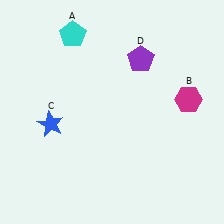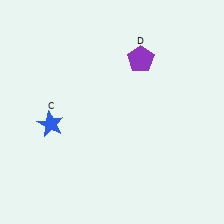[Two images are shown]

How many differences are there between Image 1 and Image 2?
There are 2 differences between the two images.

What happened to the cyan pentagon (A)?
The cyan pentagon (A) was removed in Image 2. It was in the top-left area of Image 1.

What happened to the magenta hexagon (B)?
The magenta hexagon (B) was removed in Image 2. It was in the top-right area of Image 1.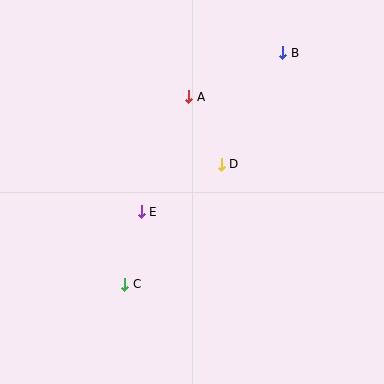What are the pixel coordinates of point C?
Point C is at (125, 284).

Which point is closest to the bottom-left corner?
Point C is closest to the bottom-left corner.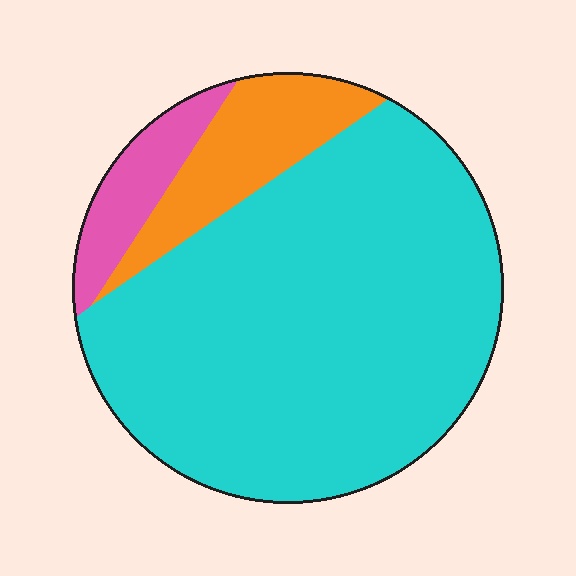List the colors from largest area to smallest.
From largest to smallest: cyan, orange, pink.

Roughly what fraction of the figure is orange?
Orange takes up about one eighth (1/8) of the figure.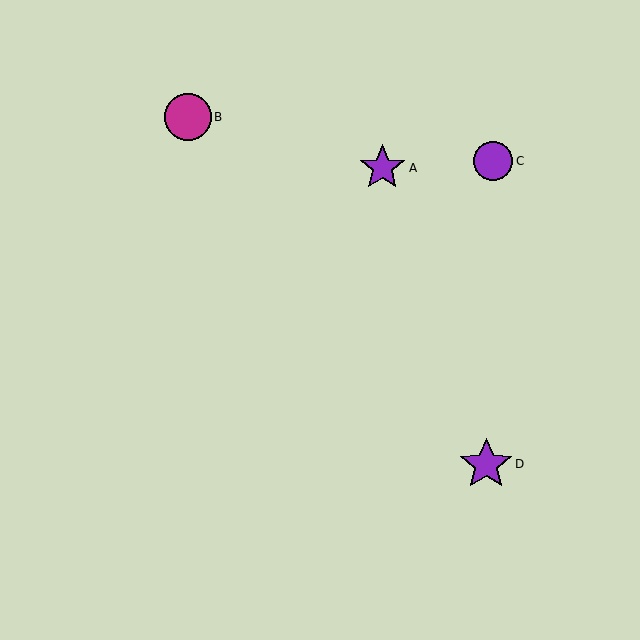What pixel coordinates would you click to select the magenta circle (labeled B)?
Click at (188, 117) to select the magenta circle B.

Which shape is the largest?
The purple star (labeled D) is the largest.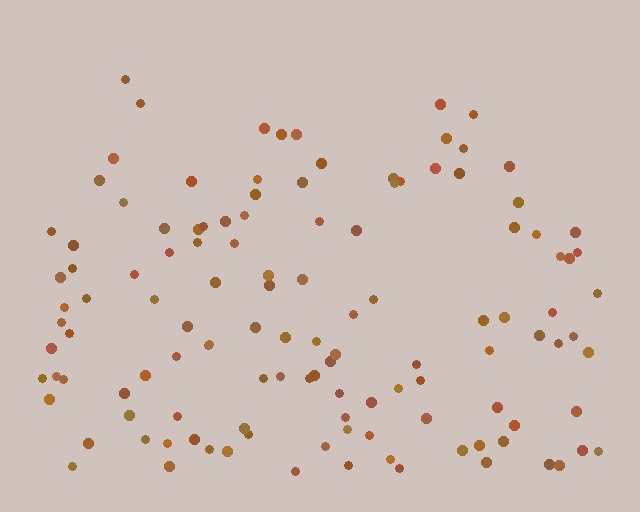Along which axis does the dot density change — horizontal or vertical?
Vertical.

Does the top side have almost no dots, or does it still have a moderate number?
Still a moderate number, just noticeably fewer than the bottom.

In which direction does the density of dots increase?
From top to bottom, with the bottom side densest.